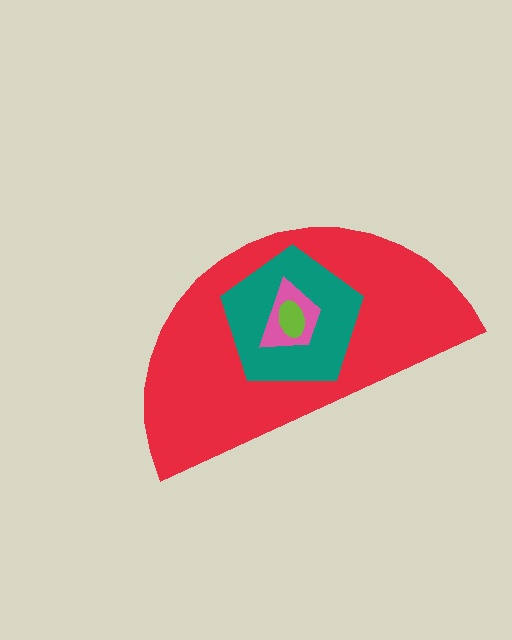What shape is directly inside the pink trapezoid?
The lime ellipse.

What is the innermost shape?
The lime ellipse.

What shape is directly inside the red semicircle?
The teal pentagon.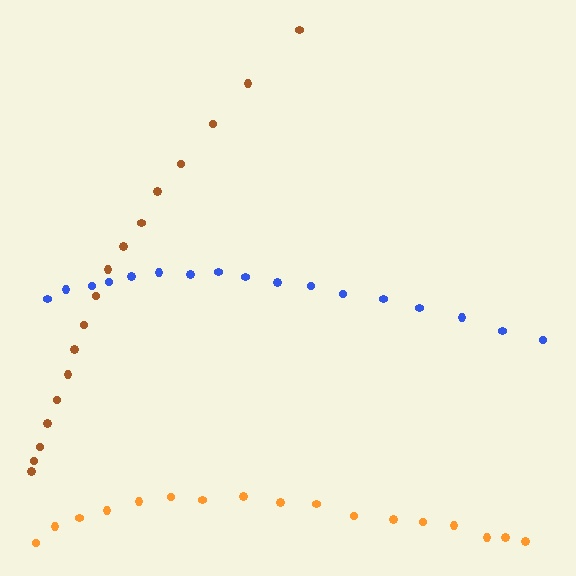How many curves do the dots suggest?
There are 3 distinct paths.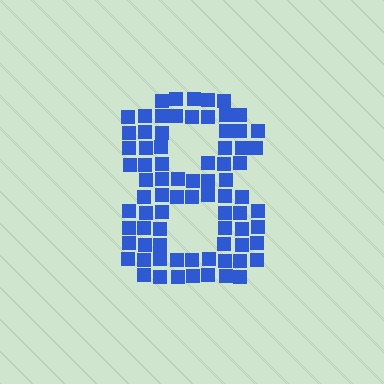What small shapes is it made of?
It is made of small squares.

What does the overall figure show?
The overall figure shows the digit 8.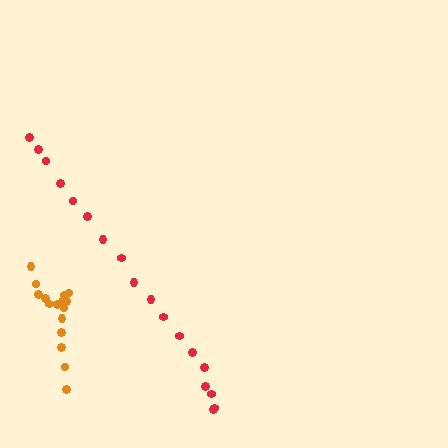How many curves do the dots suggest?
There are 2 distinct paths.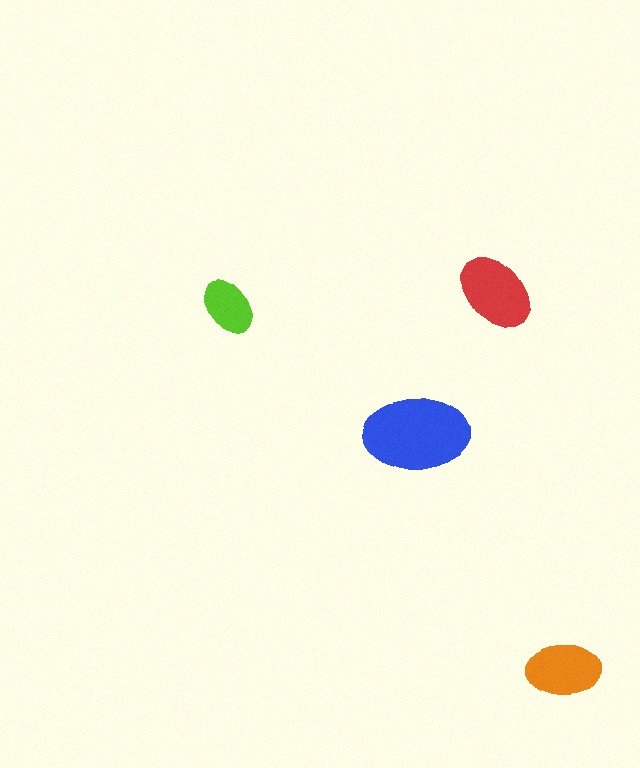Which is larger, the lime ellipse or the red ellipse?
The red one.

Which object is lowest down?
The orange ellipse is bottommost.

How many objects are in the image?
There are 4 objects in the image.